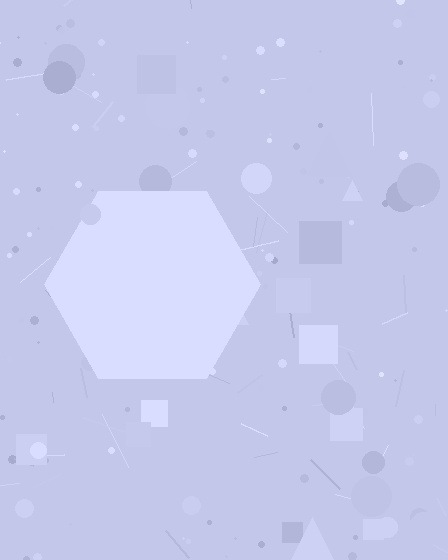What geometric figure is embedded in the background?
A hexagon is embedded in the background.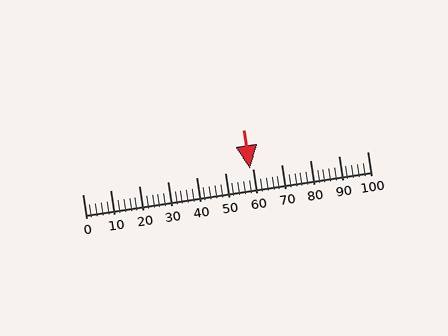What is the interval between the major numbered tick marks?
The major tick marks are spaced 10 units apart.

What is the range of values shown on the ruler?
The ruler shows values from 0 to 100.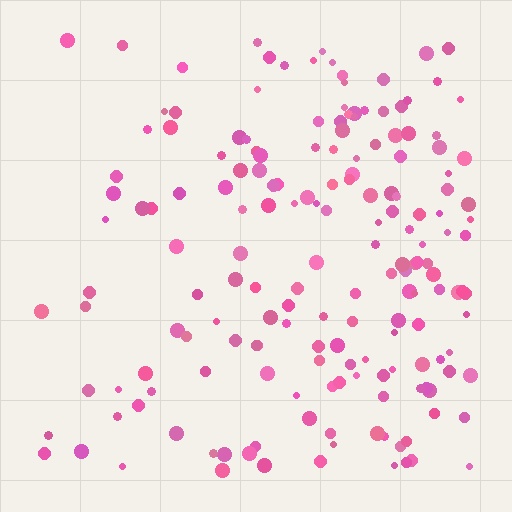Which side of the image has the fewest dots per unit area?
The left.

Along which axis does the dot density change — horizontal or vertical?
Horizontal.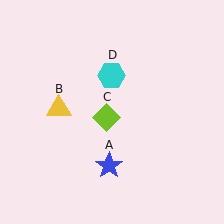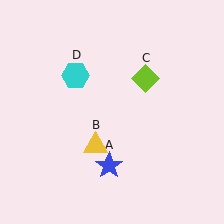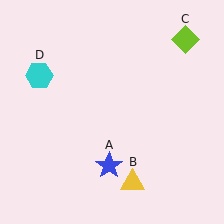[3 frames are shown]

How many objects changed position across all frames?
3 objects changed position: yellow triangle (object B), lime diamond (object C), cyan hexagon (object D).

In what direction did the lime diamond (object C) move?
The lime diamond (object C) moved up and to the right.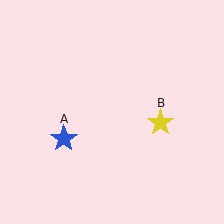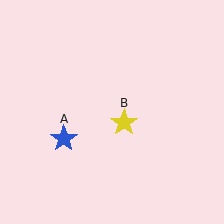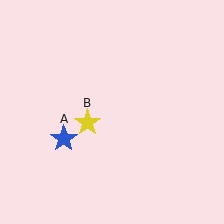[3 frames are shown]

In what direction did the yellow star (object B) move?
The yellow star (object B) moved left.